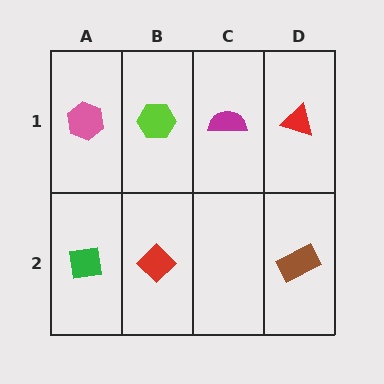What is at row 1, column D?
A red triangle.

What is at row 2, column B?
A red diamond.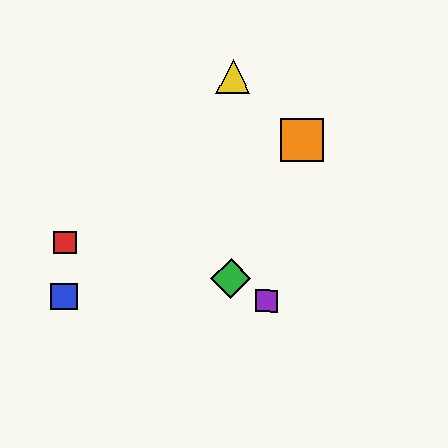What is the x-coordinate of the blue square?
The blue square is at x≈64.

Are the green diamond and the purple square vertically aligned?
No, the green diamond is at x≈231 and the purple square is at x≈267.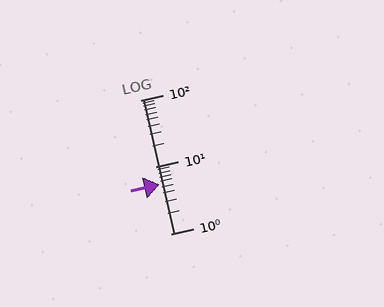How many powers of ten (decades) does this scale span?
The scale spans 2 decades, from 1 to 100.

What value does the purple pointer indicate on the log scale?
The pointer indicates approximately 5.5.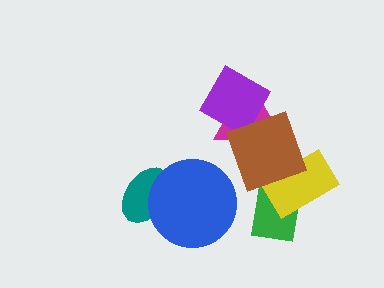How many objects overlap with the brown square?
3 objects overlap with the brown square.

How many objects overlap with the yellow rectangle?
2 objects overlap with the yellow rectangle.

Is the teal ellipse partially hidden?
Yes, it is partially covered by another shape.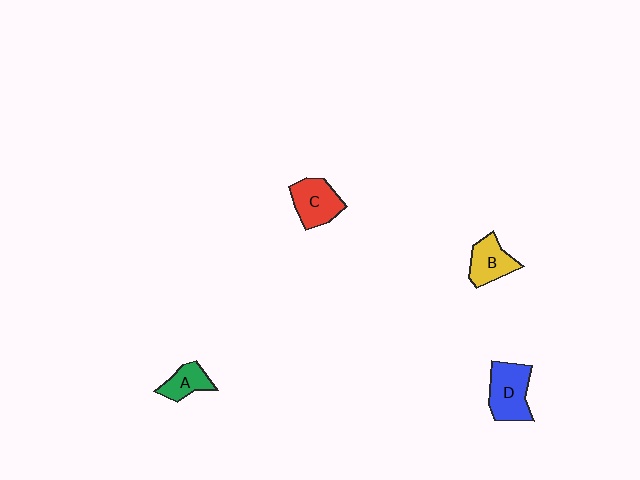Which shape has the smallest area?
Shape A (green).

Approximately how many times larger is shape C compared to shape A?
Approximately 1.5 times.